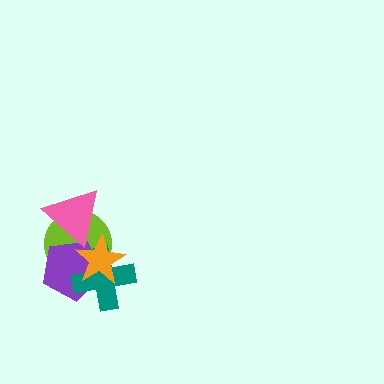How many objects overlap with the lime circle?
4 objects overlap with the lime circle.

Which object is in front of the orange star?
The pink triangle is in front of the orange star.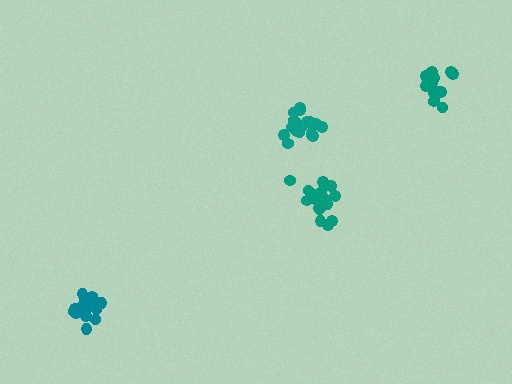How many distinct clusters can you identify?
There are 4 distinct clusters.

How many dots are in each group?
Group 1: 17 dots, Group 2: 18 dots, Group 3: 19 dots, Group 4: 16 dots (70 total).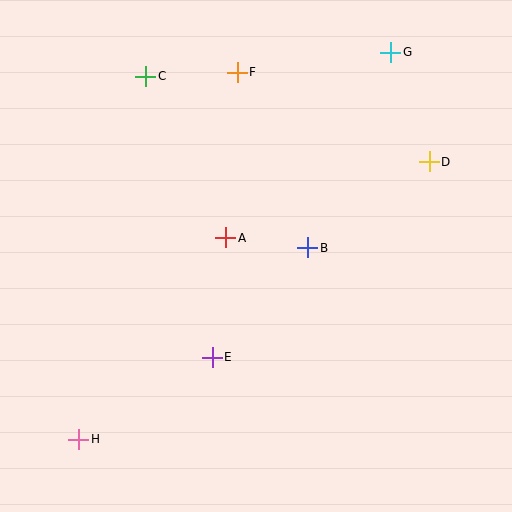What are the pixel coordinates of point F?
Point F is at (237, 72).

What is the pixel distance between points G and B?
The distance between G and B is 212 pixels.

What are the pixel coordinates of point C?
Point C is at (146, 76).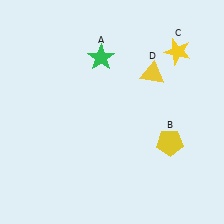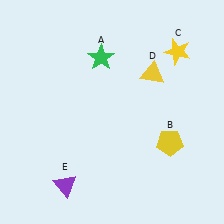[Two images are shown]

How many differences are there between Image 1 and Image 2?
There is 1 difference between the two images.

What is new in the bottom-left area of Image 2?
A purple triangle (E) was added in the bottom-left area of Image 2.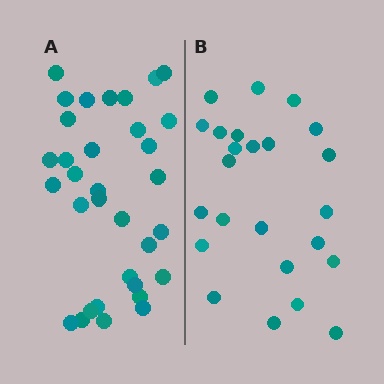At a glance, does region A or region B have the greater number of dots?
Region A (the left region) has more dots.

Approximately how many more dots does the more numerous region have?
Region A has roughly 8 or so more dots than region B.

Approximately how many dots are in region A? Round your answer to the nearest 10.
About 30 dots. (The exact count is 33, which rounds to 30.)